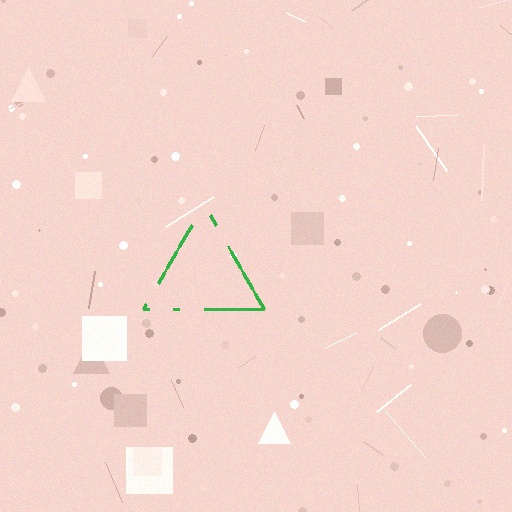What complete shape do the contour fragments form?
The contour fragments form a triangle.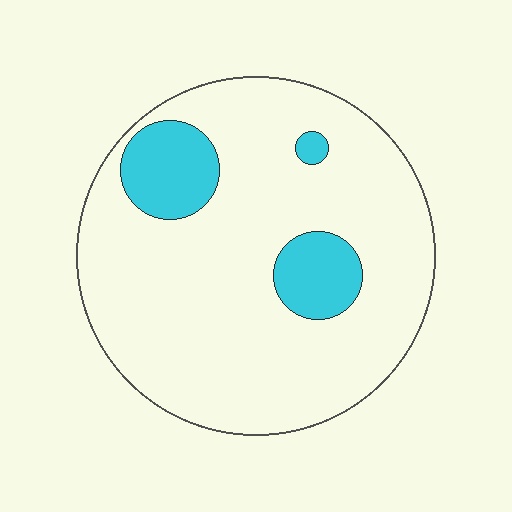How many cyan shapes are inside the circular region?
3.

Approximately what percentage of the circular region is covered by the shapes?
Approximately 15%.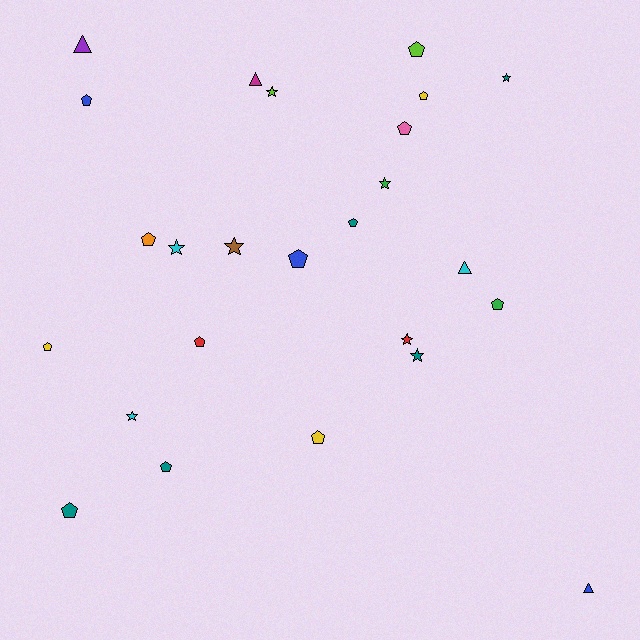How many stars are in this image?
There are 8 stars.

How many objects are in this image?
There are 25 objects.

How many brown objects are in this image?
There is 1 brown object.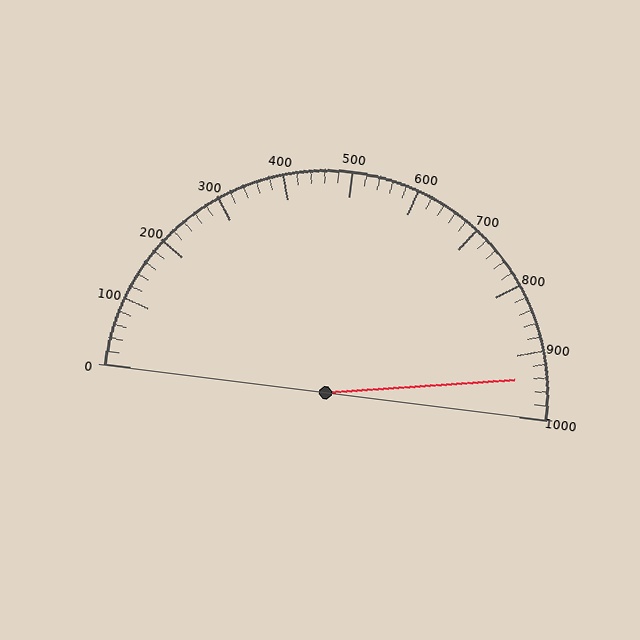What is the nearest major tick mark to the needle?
The nearest major tick mark is 900.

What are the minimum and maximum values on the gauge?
The gauge ranges from 0 to 1000.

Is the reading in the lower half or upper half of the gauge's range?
The reading is in the upper half of the range (0 to 1000).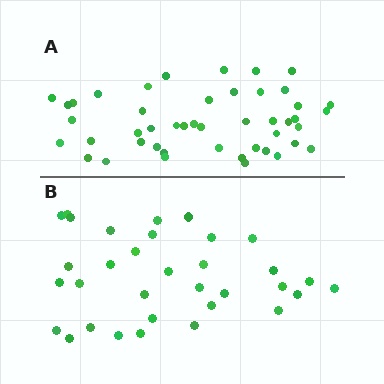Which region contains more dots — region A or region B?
Region A (the top region) has more dots.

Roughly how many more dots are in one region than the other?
Region A has approximately 15 more dots than region B.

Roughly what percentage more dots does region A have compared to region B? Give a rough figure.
About 40% more.